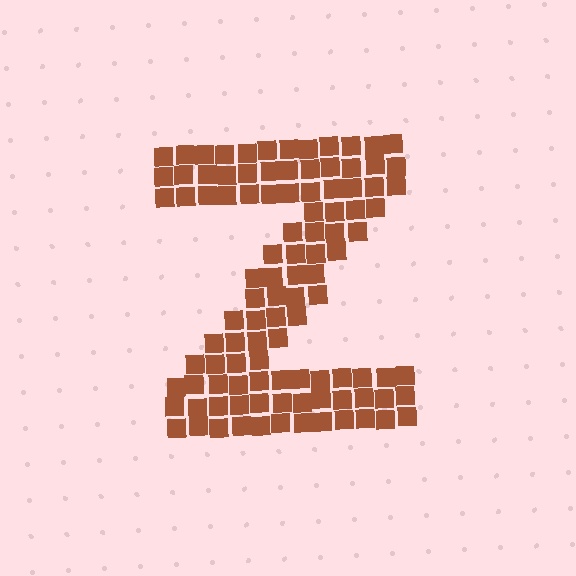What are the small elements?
The small elements are squares.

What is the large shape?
The large shape is the letter Z.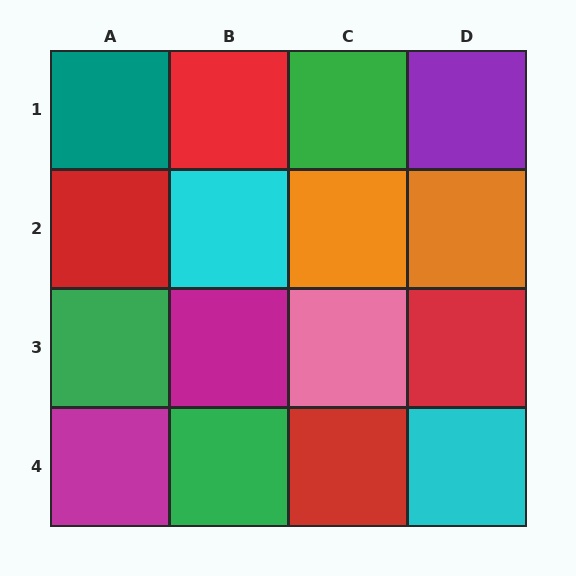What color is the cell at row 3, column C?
Pink.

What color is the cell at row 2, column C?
Orange.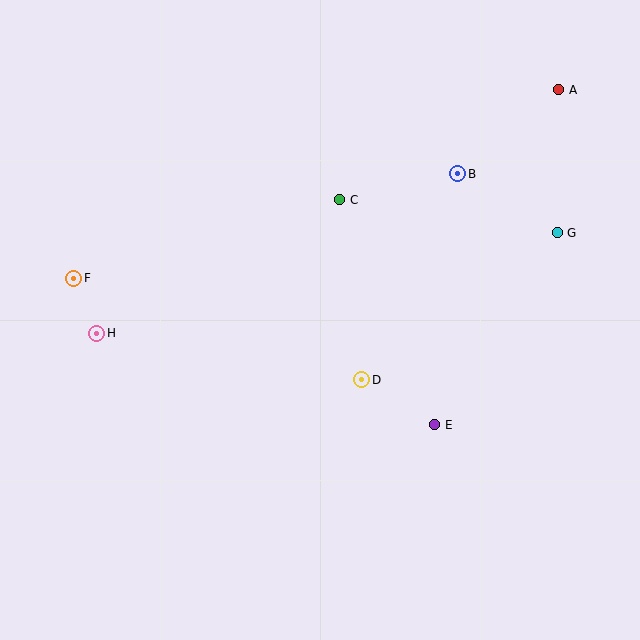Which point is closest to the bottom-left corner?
Point H is closest to the bottom-left corner.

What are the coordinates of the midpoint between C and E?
The midpoint between C and E is at (387, 312).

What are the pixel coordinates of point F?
Point F is at (74, 278).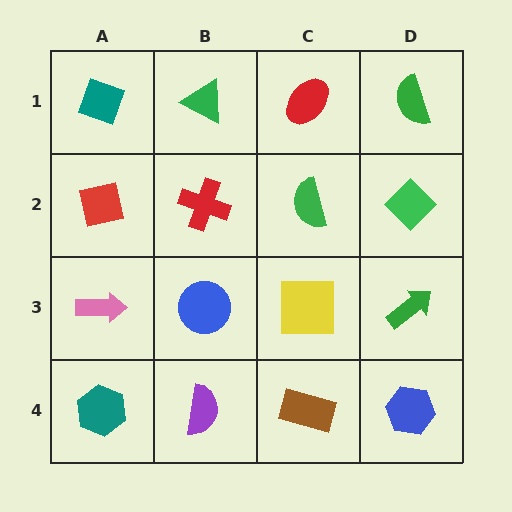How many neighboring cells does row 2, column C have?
4.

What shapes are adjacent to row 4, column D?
A green arrow (row 3, column D), a brown rectangle (row 4, column C).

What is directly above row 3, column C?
A green semicircle.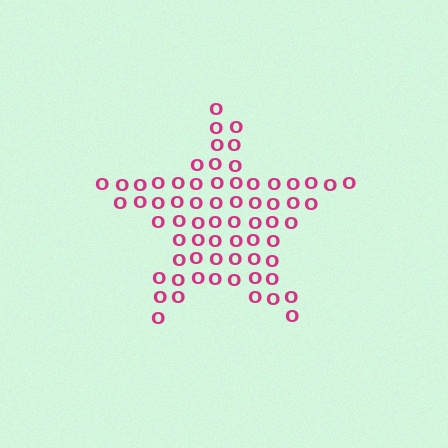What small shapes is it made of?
It is made of small letter O's.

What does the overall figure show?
The overall figure shows a star.